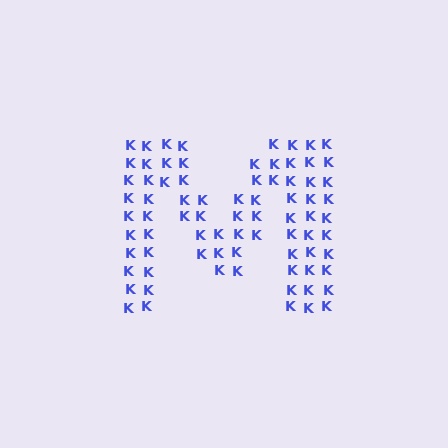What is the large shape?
The large shape is the letter M.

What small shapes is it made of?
It is made of small letter K's.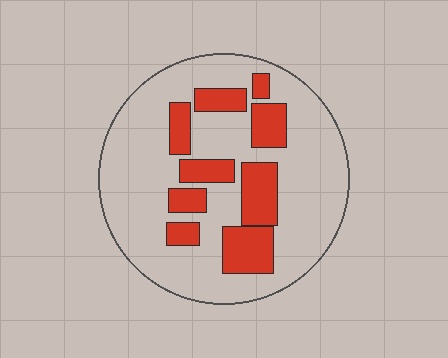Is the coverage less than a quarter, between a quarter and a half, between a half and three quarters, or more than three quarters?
Between a quarter and a half.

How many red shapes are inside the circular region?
9.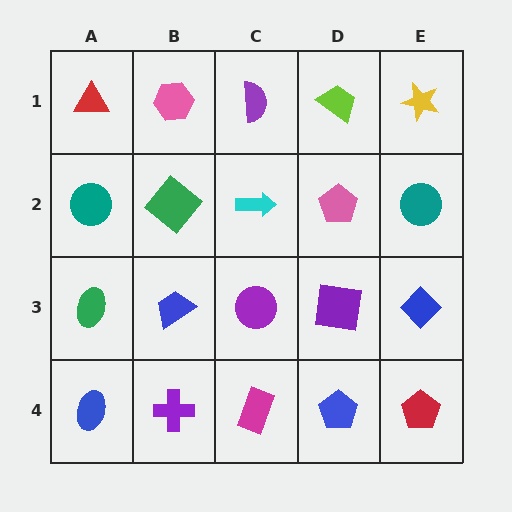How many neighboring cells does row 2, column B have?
4.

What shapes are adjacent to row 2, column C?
A purple semicircle (row 1, column C), a purple circle (row 3, column C), a green diamond (row 2, column B), a pink pentagon (row 2, column D).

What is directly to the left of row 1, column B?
A red triangle.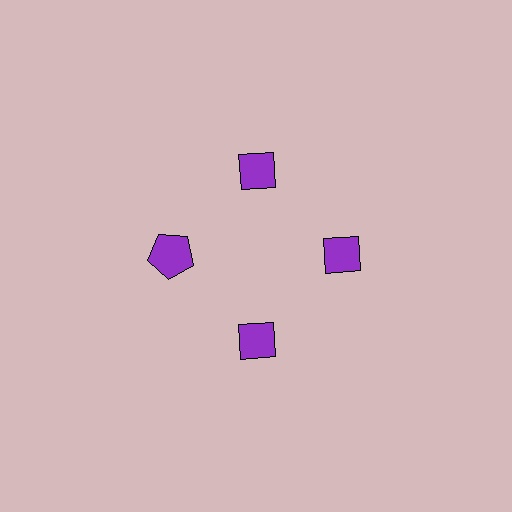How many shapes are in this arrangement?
There are 4 shapes arranged in a ring pattern.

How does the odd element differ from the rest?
It has a different shape: pentagon instead of diamond.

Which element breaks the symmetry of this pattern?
The purple pentagon at roughly the 9 o'clock position breaks the symmetry. All other shapes are purple diamonds.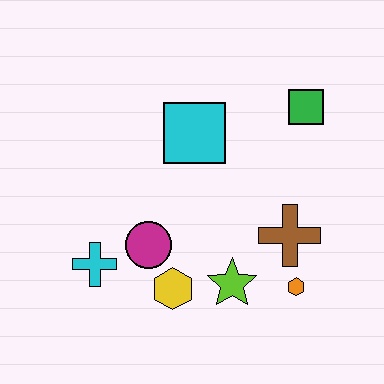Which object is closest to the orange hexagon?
The brown cross is closest to the orange hexagon.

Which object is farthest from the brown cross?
The cyan cross is farthest from the brown cross.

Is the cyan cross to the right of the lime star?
No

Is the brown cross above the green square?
No